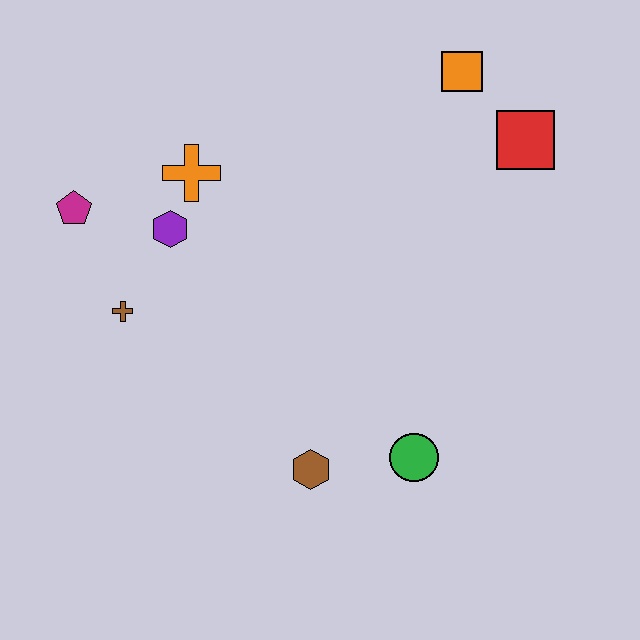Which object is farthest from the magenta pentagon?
The red square is farthest from the magenta pentagon.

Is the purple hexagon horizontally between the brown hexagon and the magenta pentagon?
Yes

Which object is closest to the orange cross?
The purple hexagon is closest to the orange cross.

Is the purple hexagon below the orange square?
Yes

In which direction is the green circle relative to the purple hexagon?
The green circle is to the right of the purple hexagon.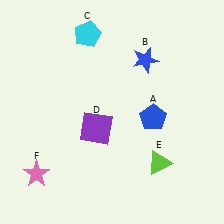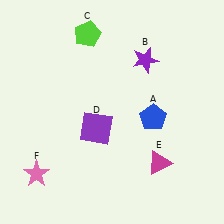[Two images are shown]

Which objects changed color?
B changed from blue to purple. C changed from cyan to lime. E changed from lime to magenta.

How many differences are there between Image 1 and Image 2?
There are 3 differences between the two images.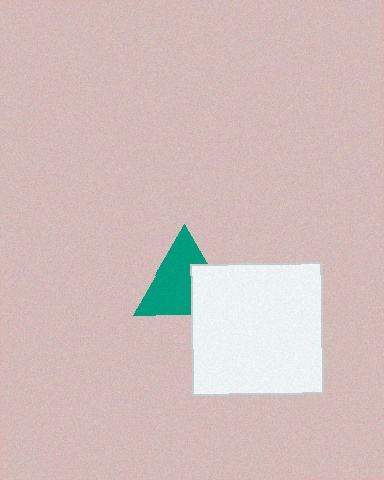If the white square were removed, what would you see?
You would see the complete teal triangle.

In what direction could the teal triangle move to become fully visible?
The teal triangle could move toward the upper-left. That would shift it out from behind the white square entirely.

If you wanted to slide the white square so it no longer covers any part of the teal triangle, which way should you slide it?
Slide it toward the lower-right — that is the most direct way to separate the two shapes.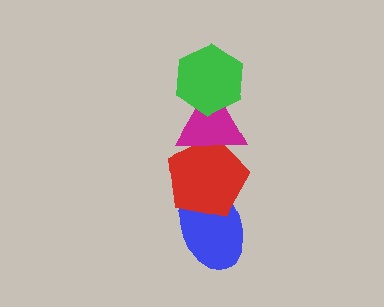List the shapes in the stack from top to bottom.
From top to bottom: the green hexagon, the magenta triangle, the red pentagon, the blue ellipse.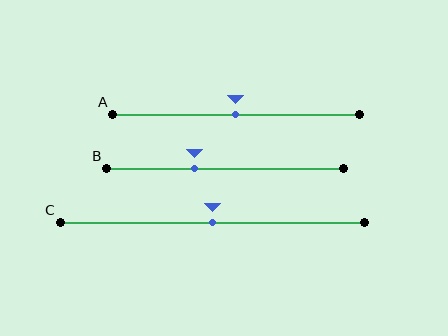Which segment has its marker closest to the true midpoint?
Segment A has its marker closest to the true midpoint.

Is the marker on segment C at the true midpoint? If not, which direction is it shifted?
Yes, the marker on segment C is at the true midpoint.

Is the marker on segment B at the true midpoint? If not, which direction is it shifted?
No, the marker on segment B is shifted to the left by about 13% of the segment length.